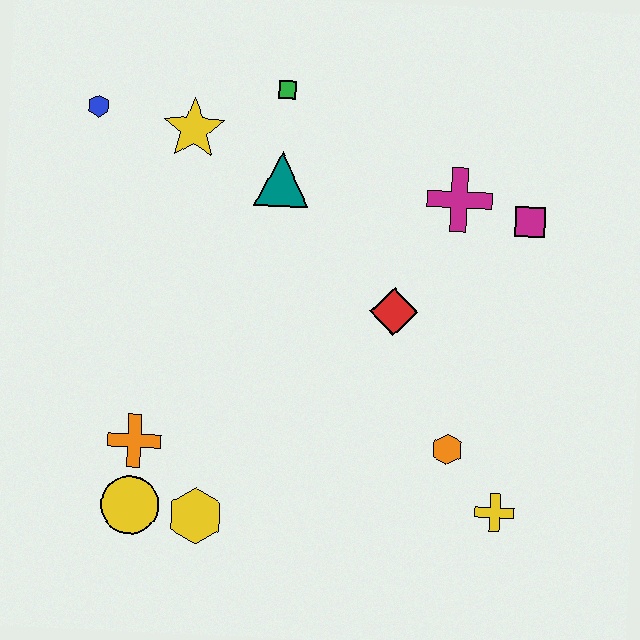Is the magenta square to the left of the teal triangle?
No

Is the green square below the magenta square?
No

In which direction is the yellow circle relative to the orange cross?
The yellow circle is below the orange cross.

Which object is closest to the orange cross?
The yellow circle is closest to the orange cross.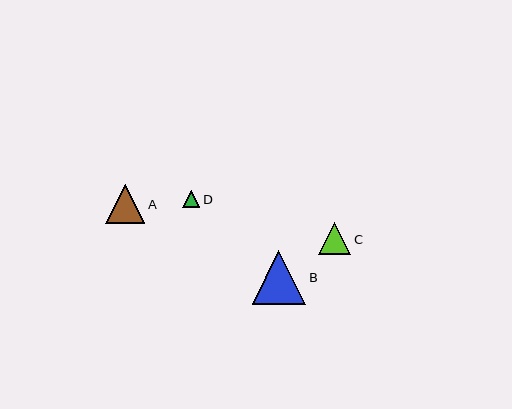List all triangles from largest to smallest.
From largest to smallest: B, A, C, D.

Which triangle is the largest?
Triangle B is the largest with a size of approximately 53 pixels.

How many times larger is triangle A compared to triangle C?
Triangle A is approximately 1.2 times the size of triangle C.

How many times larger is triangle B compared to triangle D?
Triangle B is approximately 3.1 times the size of triangle D.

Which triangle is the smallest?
Triangle D is the smallest with a size of approximately 17 pixels.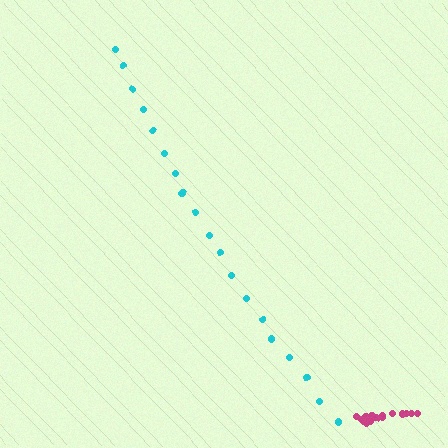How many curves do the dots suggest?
There are 2 distinct paths.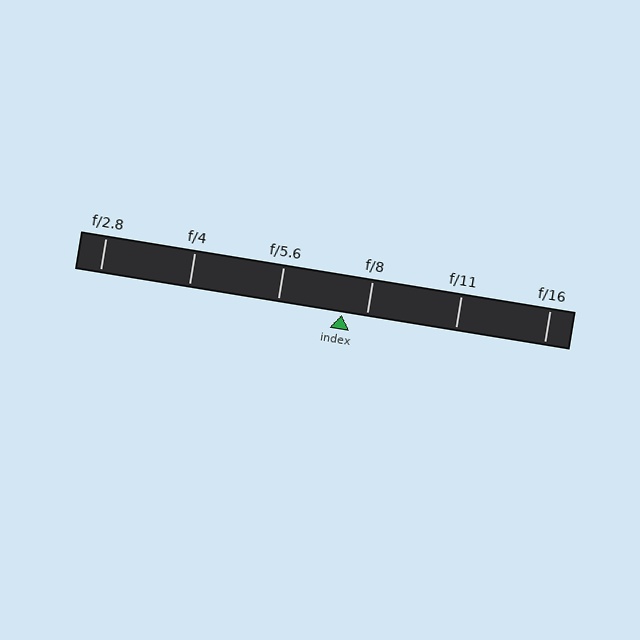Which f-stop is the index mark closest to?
The index mark is closest to f/8.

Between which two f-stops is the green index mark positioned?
The index mark is between f/5.6 and f/8.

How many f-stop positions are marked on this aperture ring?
There are 6 f-stop positions marked.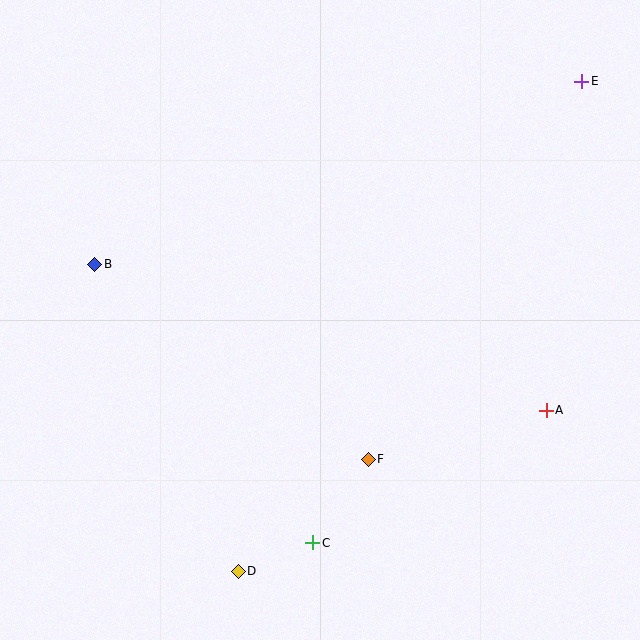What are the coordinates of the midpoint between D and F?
The midpoint between D and F is at (303, 515).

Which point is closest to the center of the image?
Point F at (368, 459) is closest to the center.